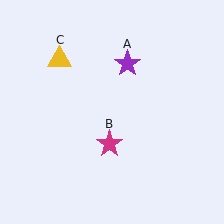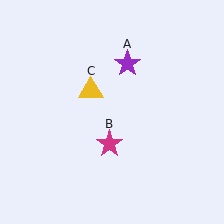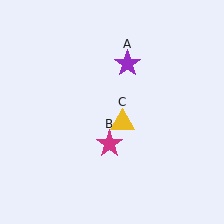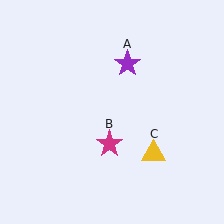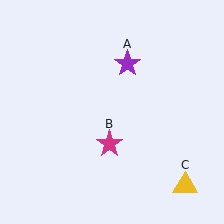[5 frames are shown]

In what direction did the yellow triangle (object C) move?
The yellow triangle (object C) moved down and to the right.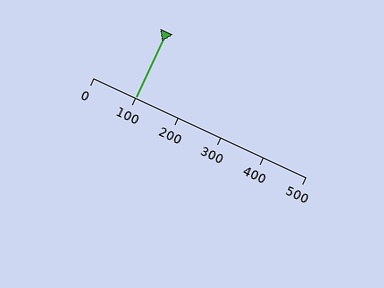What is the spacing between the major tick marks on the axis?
The major ticks are spaced 100 apart.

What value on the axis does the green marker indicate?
The marker indicates approximately 100.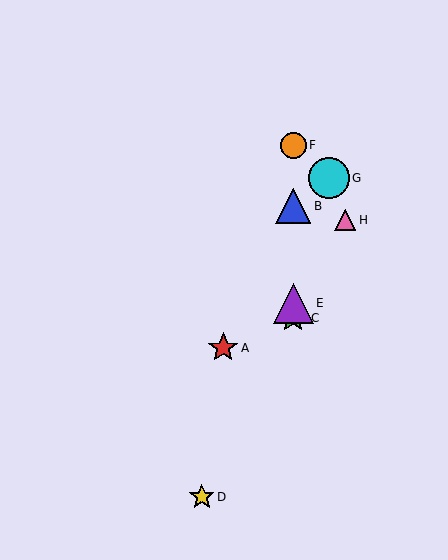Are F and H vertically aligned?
No, F is at x≈293 and H is at x≈345.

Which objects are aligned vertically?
Objects B, C, E, F are aligned vertically.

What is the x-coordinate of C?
Object C is at x≈293.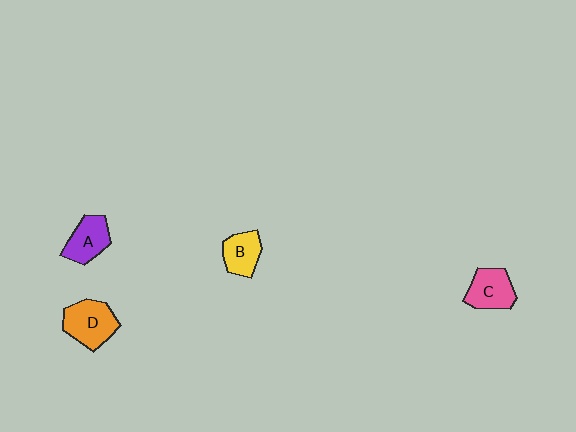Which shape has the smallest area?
Shape B (yellow).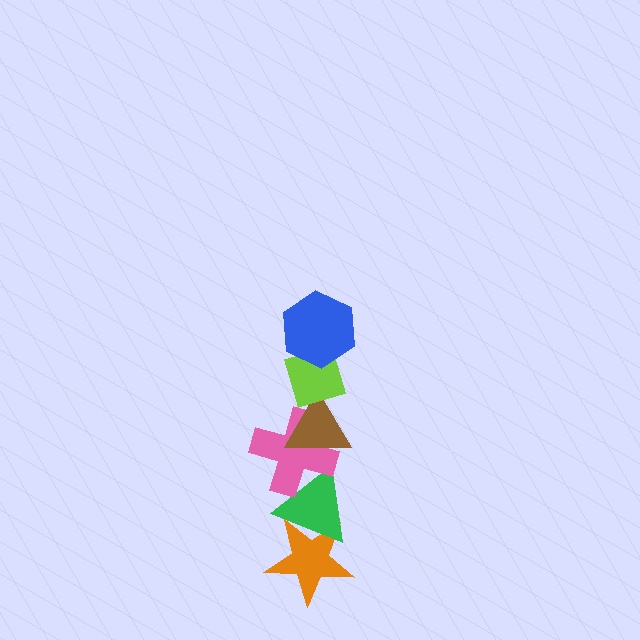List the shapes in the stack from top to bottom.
From top to bottom: the blue hexagon, the lime diamond, the brown triangle, the pink cross, the green triangle, the orange star.